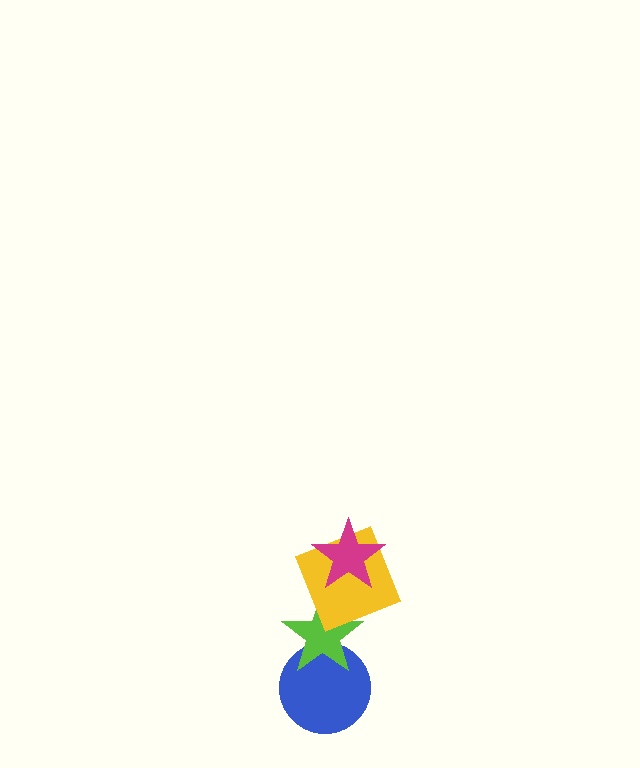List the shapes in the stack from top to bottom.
From top to bottom: the magenta star, the yellow square, the lime star, the blue circle.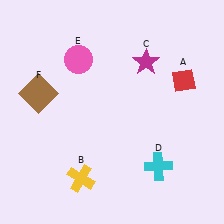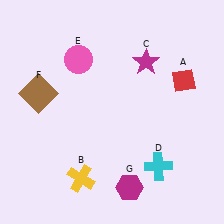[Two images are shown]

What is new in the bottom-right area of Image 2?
A magenta hexagon (G) was added in the bottom-right area of Image 2.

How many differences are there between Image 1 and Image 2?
There is 1 difference between the two images.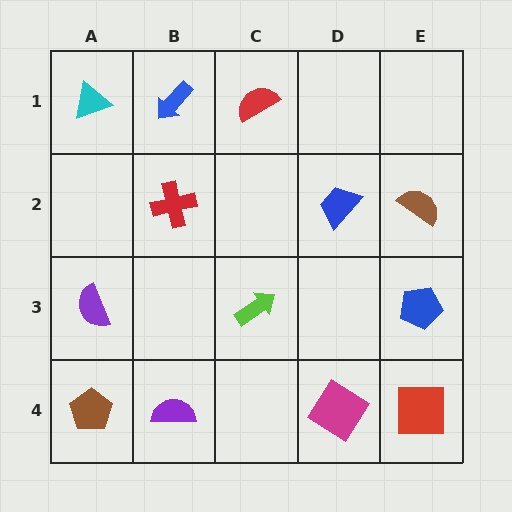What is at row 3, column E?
A blue pentagon.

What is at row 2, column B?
A red cross.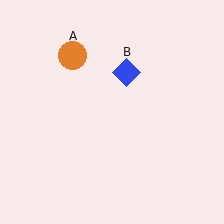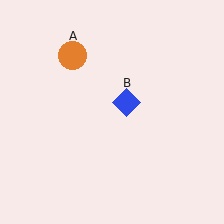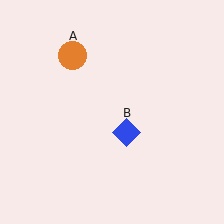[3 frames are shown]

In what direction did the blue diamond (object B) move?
The blue diamond (object B) moved down.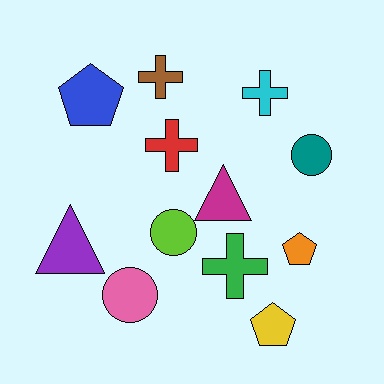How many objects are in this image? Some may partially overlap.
There are 12 objects.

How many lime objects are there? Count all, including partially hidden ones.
There is 1 lime object.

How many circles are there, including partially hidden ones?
There are 3 circles.